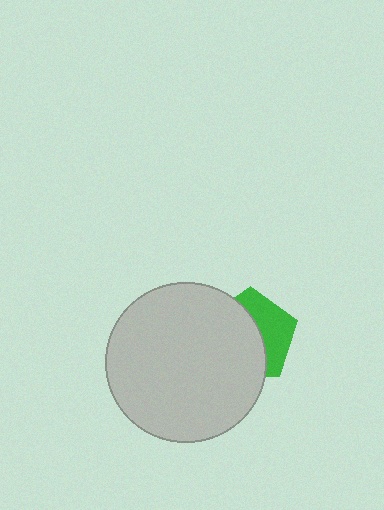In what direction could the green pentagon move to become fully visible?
The green pentagon could move right. That would shift it out from behind the light gray circle entirely.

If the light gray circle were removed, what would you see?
You would see the complete green pentagon.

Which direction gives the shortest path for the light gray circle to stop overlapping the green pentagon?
Moving left gives the shortest separation.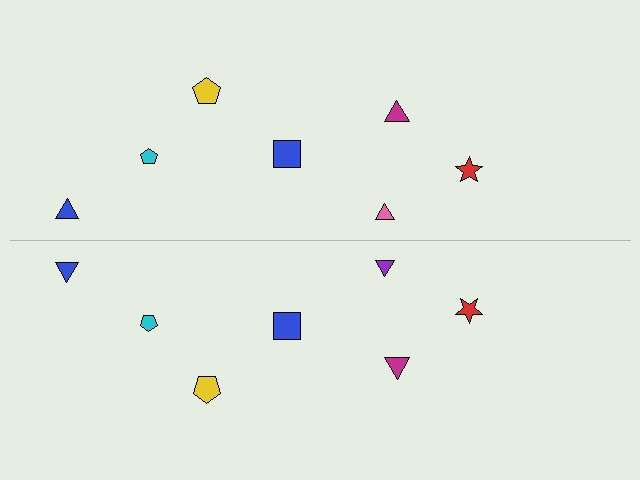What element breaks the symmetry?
The purple triangle on the bottom side breaks the symmetry — its mirror counterpart is pink.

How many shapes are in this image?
There are 14 shapes in this image.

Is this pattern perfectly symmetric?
No, the pattern is not perfectly symmetric. The purple triangle on the bottom side breaks the symmetry — its mirror counterpart is pink.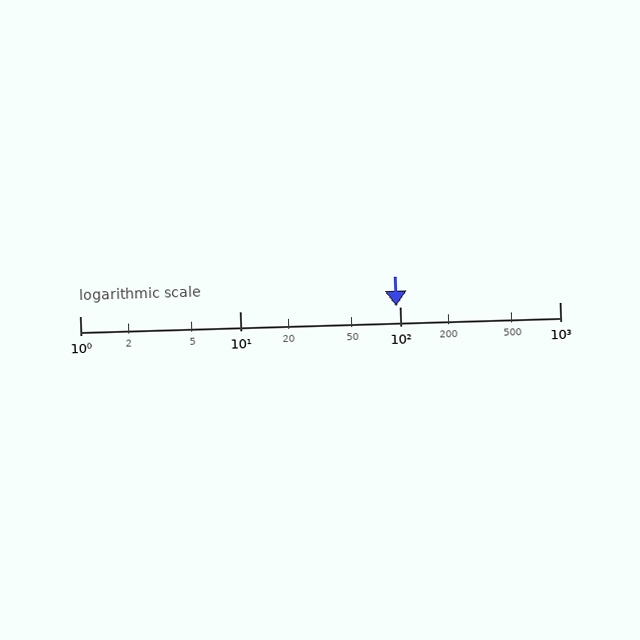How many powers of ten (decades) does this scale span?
The scale spans 3 decades, from 1 to 1000.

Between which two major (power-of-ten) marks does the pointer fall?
The pointer is between 10 and 100.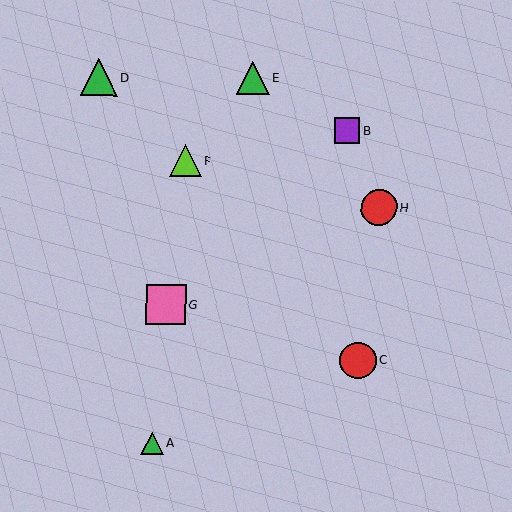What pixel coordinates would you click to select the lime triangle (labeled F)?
Click at (185, 161) to select the lime triangle F.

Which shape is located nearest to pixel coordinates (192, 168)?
The lime triangle (labeled F) at (185, 161) is nearest to that location.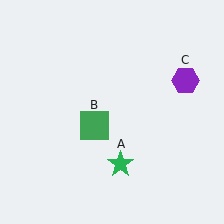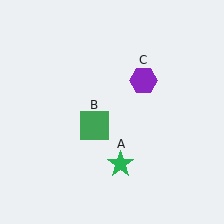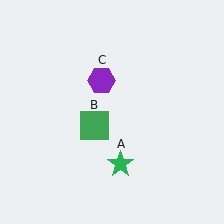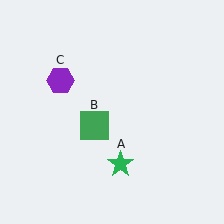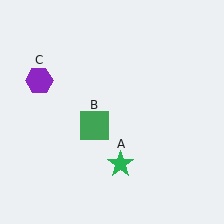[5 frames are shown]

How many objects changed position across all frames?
1 object changed position: purple hexagon (object C).